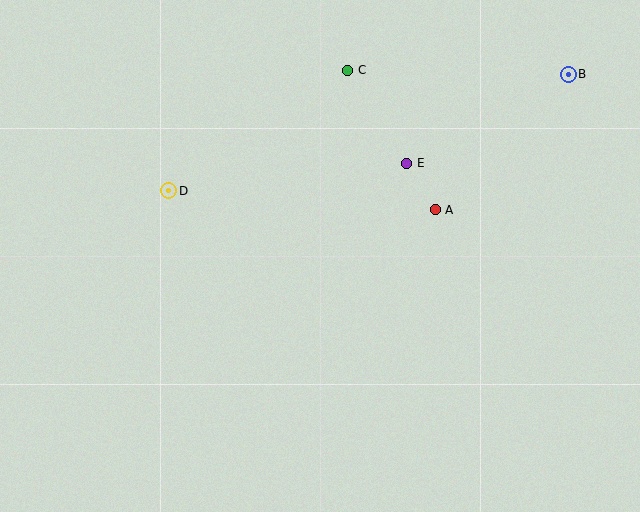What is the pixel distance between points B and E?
The distance between B and E is 185 pixels.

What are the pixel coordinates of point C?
Point C is at (348, 70).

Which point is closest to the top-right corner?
Point B is closest to the top-right corner.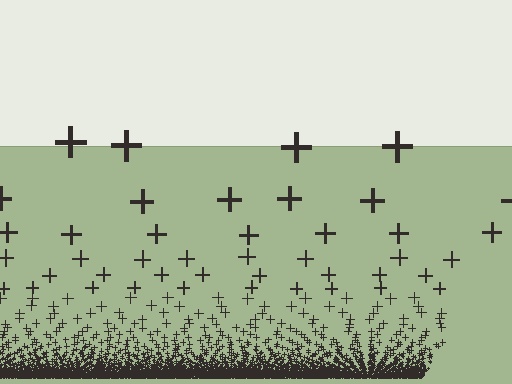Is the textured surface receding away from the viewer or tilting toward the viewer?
The surface appears to tilt toward the viewer. Texture elements get larger and sparser toward the top.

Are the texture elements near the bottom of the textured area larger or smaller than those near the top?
Smaller. The gradient is inverted — elements near the bottom are smaller and denser.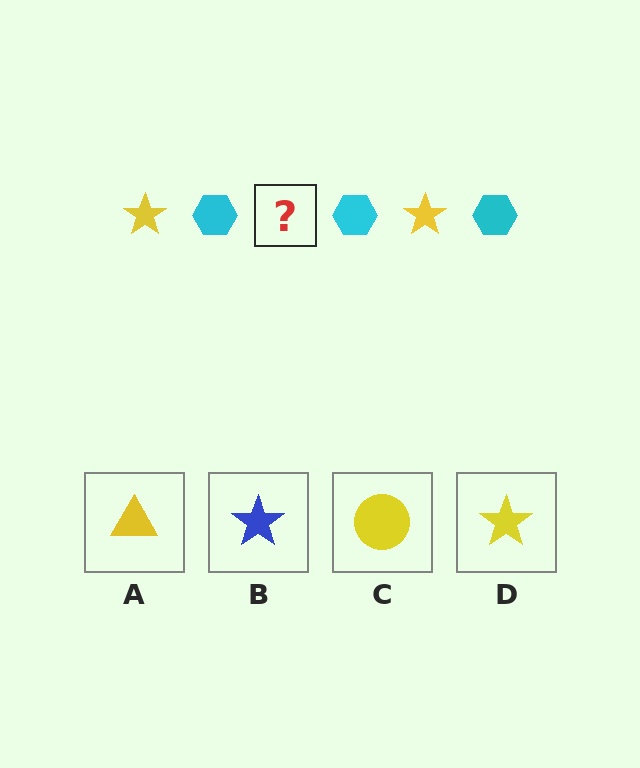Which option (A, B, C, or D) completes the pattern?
D.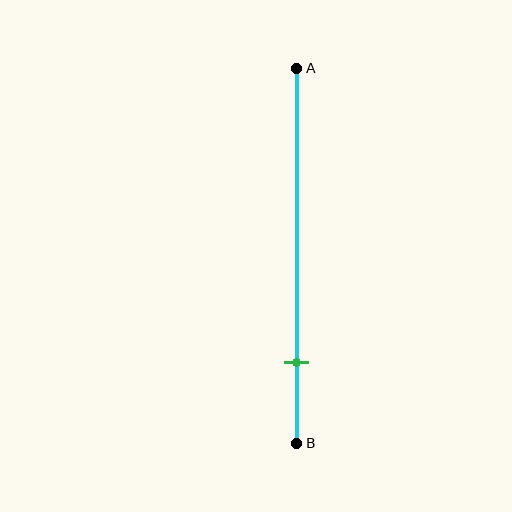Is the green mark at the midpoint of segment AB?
No, the mark is at about 80% from A, not at the 50% midpoint.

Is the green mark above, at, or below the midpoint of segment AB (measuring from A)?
The green mark is below the midpoint of segment AB.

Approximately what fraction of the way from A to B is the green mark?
The green mark is approximately 80% of the way from A to B.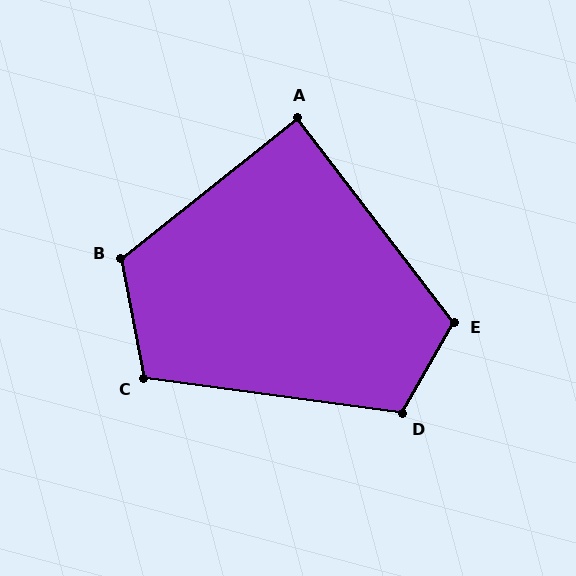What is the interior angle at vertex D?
Approximately 112 degrees (obtuse).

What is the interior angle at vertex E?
Approximately 113 degrees (obtuse).